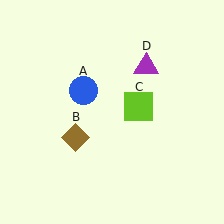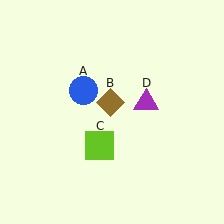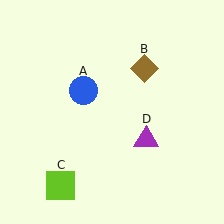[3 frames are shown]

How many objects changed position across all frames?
3 objects changed position: brown diamond (object B), lime square (object C), purple triangle (object D).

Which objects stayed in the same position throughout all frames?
Blue circle (object A) remained stationary.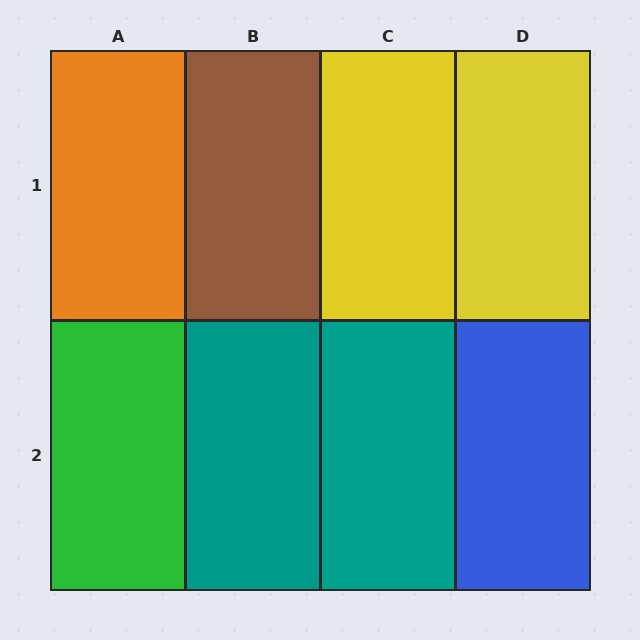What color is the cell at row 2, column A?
Green.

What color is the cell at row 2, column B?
Teal.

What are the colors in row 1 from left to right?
Orange, brown, yellow, yellow.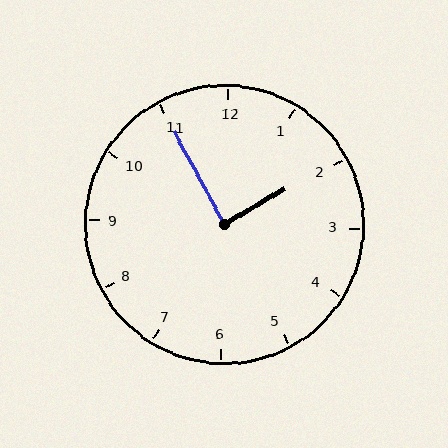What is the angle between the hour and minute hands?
Approximately 88 degrees.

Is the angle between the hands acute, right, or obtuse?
It is right.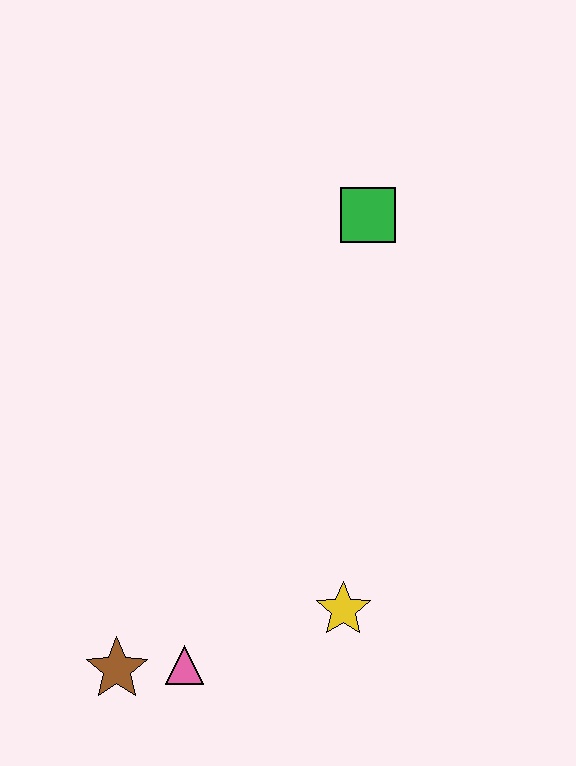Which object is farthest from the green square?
The brown star is farthest from the green square.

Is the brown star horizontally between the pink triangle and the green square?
No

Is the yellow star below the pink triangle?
No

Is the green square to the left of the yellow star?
No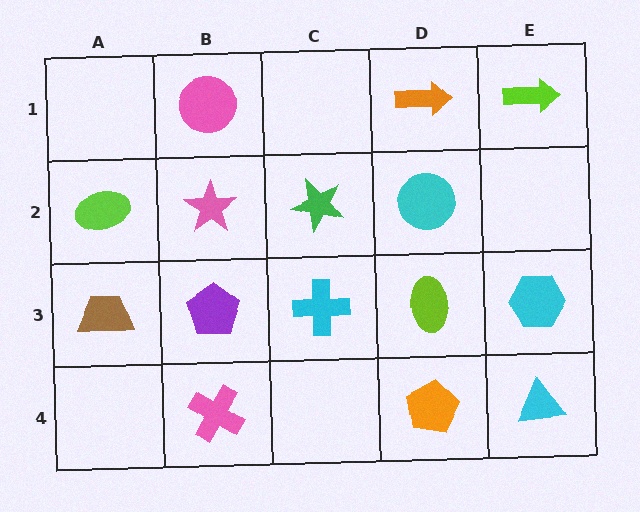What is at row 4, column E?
A cyan triangle.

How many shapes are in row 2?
4 shapes.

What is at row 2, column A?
A lime ellipse.